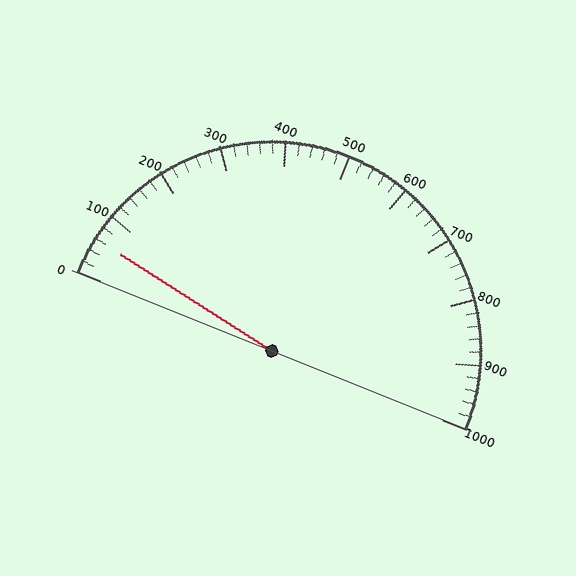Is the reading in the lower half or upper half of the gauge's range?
The reading is in the lower half of the range (0 to 1000).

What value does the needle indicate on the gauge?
The needle indicates approximately 60.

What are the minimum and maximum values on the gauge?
The gauge ranges from 0 to 1000.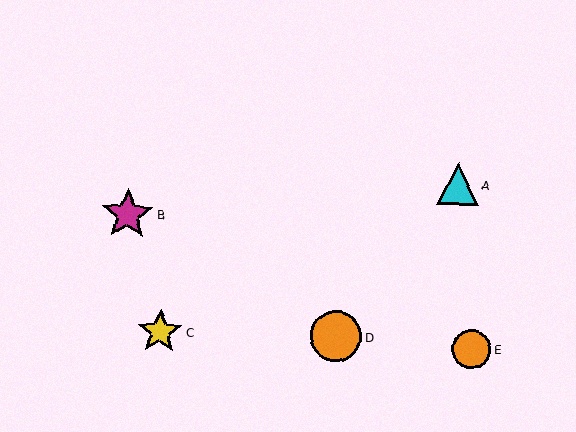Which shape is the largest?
The magenta star (labeled B) is the largest.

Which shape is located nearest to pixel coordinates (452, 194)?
The cyan triangle (labeled A) at (458, 184) is nearest to that location.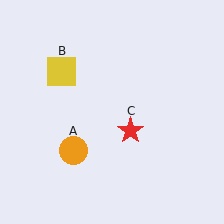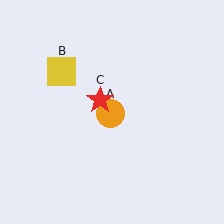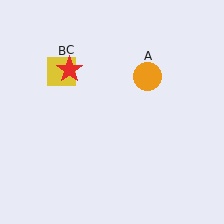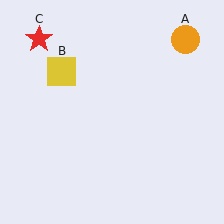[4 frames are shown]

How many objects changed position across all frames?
2 objects changed position: orange circle (object A), red star (object C).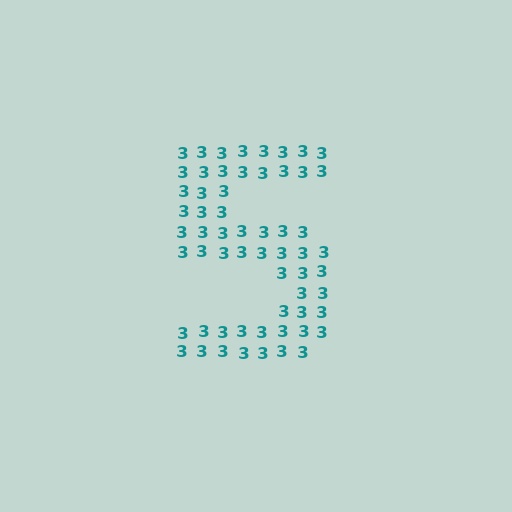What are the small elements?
The small elements are digit 3's.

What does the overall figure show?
The overall figure shows the digit 5.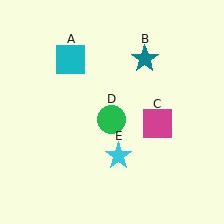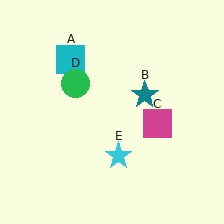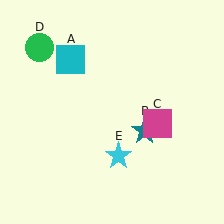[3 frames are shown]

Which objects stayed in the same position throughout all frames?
Cyan square (object A) and magenta square (object C) and cyan star (object E) remained stationary.